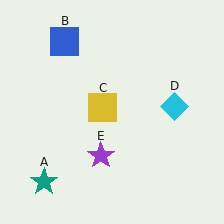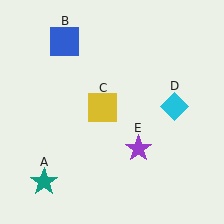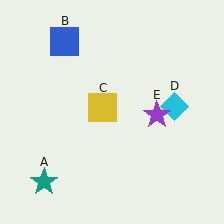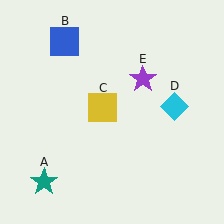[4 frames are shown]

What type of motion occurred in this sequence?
The purple star (object E) rotated counterclockwise around the center of the scene.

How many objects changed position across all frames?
1 object changed position: purple star (object E).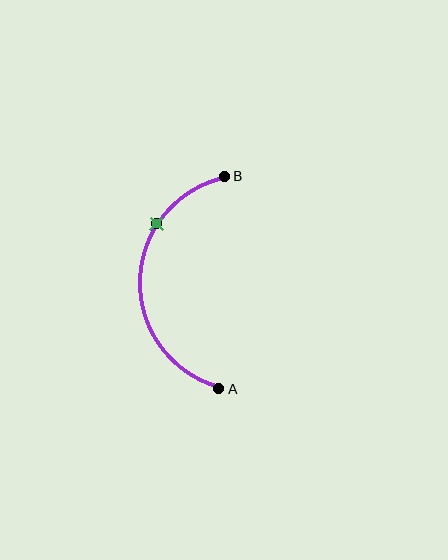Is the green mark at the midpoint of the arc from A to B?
No. The green mark lies on the arc but is closer to endpoint B. The arc midpoint would be at the point on the curve equidistant along the arc from both A and B.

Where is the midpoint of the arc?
The arc midpoint is the point on the curve farthest from the straight line joining A and B. It sits to the left of that line.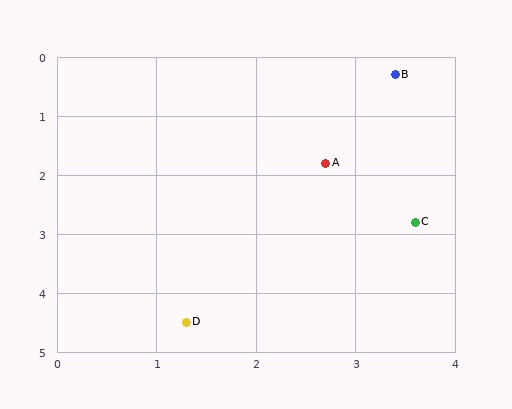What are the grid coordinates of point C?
Point C is at approximately (3.6, 2.8).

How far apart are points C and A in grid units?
Points C and A are about 1.3 grid units apart.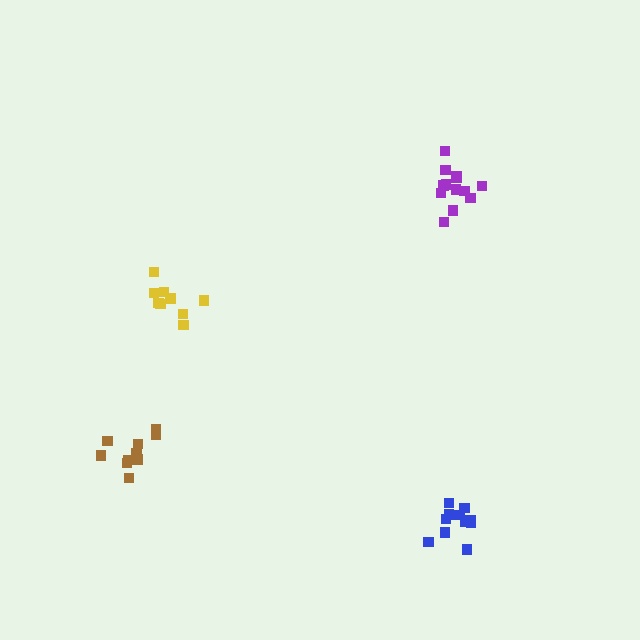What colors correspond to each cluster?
The clusters are colored: yellow, purple, brown, blue.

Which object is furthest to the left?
The brown cluster is leftmost.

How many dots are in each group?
Group 1: 9 dots, Group 2: 13 dots, Group 3: 10 dots, Group 4: 11 dots (43 total).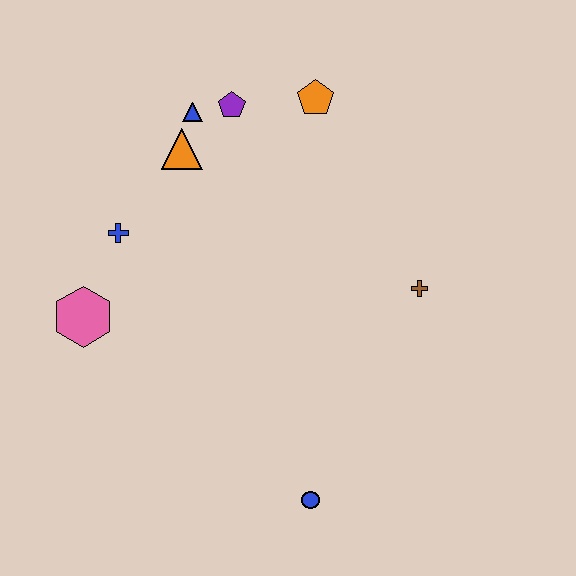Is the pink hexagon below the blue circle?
No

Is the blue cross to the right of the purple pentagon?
No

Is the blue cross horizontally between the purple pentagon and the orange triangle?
No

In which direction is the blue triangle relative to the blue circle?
The blue triangle is above the blue circle.